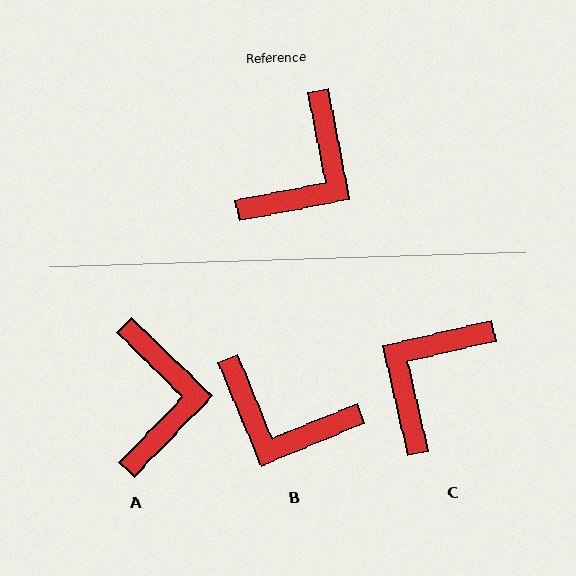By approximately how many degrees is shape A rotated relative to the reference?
Approximately 35 degrees counter-clockwise.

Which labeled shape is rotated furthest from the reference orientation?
C, about 178 degrees away.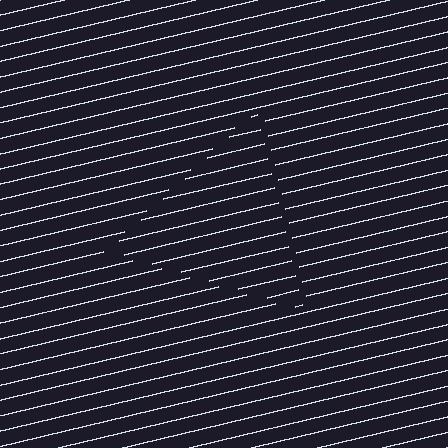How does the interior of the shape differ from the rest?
The interior of the shape contains the same grating, shifted by half a period — the contour is defined by the phase discontinuity where line-ends from the inner and outer gratings abut.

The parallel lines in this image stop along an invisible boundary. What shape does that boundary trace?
An illusory triangle. The interior of the shape contains the same grating, shifted by half a period — the contour is defined by the phase discontinuity where line-ends from the inner and outer gratings abut.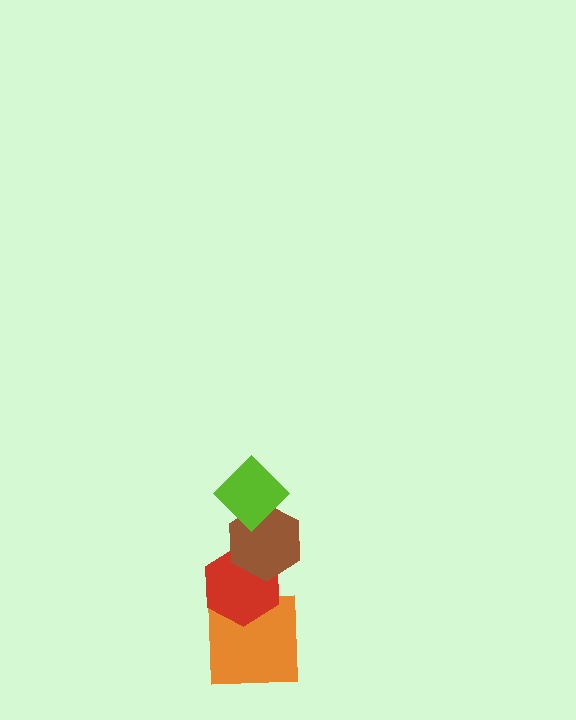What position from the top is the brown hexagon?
The brown hexagon is 2nd from the top.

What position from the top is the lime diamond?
The lime diamond is 1st from the top.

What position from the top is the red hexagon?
The red hexagon is 3rd from the top.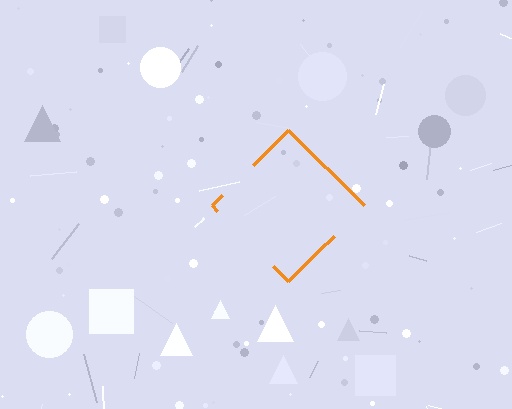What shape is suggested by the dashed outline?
The dashed outline suggests a diamond.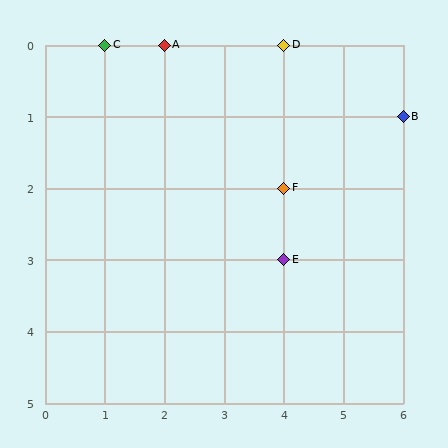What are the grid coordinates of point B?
Point B is at grid coordinates (6, 1).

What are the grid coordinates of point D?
Point D is at grid coordinates (4, 0).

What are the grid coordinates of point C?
Point C is at grid coordinates (1, 0).